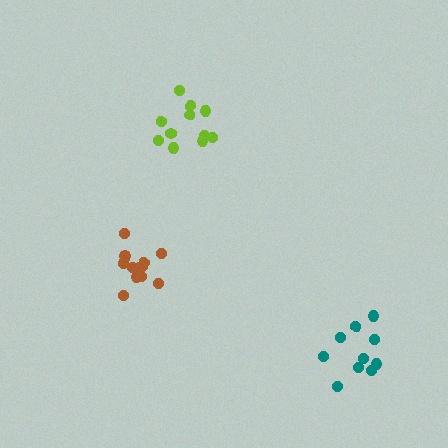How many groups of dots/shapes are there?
There are 3 groups.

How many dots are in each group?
Group 1: 10 dots, Group 2: 11 dots, Group 3: 12 dots (33 total).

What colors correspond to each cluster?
The clusters are colored: teal, lime, brown.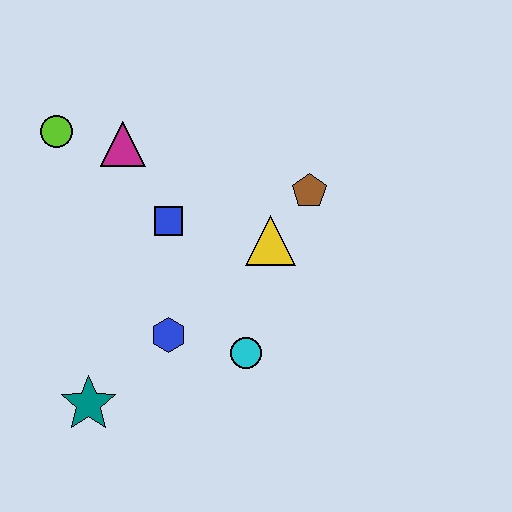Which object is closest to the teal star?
The blue hexagon is closest to the teal star.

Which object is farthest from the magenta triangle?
The teal star is farthest from the magenta triangle.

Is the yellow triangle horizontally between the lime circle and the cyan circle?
No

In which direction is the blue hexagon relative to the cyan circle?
The blue hexagon is to the left of the cyan circle.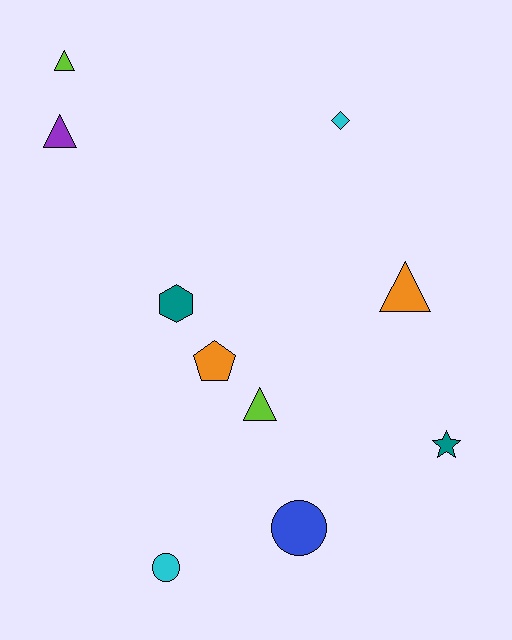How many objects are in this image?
There are 10 objects.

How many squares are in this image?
There are no squares.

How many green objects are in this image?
There are no green objects.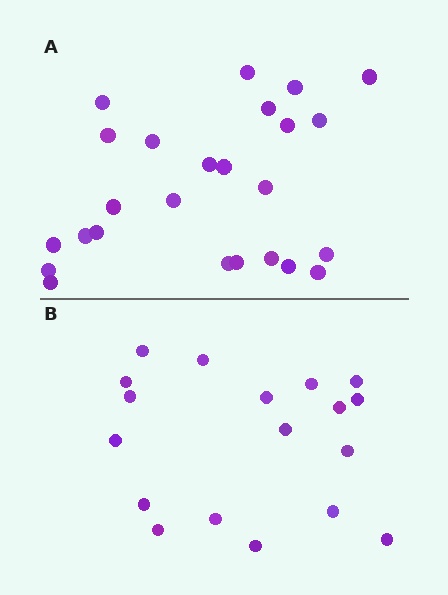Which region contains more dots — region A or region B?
Region A (the top region) has more dots.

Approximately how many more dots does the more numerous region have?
Region A has roughly 8 or so more dots than region B.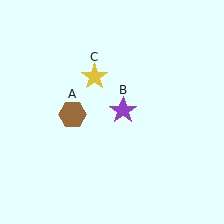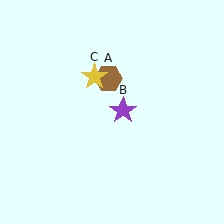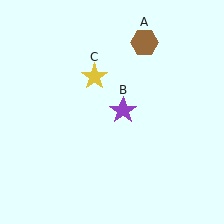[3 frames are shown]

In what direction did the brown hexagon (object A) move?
The brown hexagon (object A) moved up and to the right.